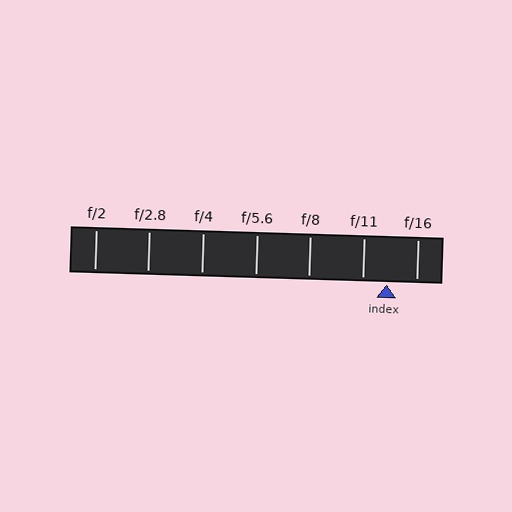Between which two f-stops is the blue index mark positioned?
The index mark is between f/11 and f/16.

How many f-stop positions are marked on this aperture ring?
There are 7 f-stop positions marked.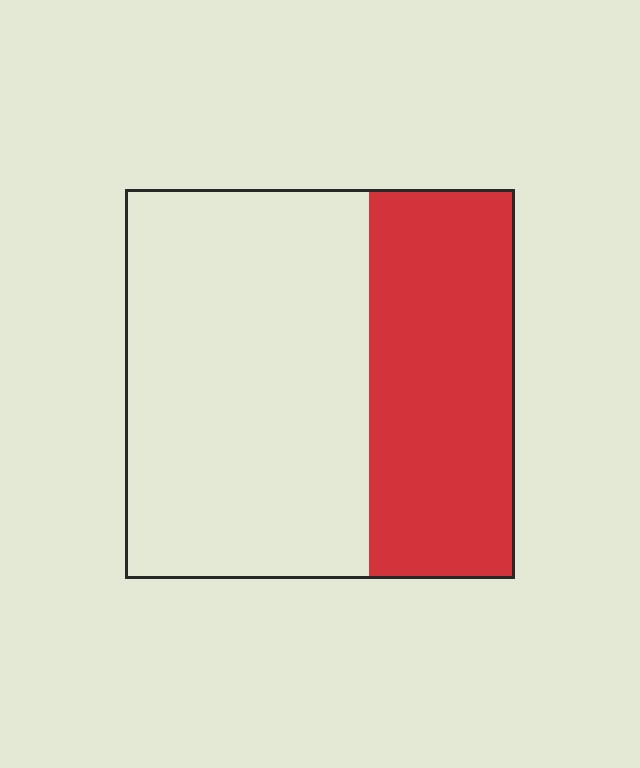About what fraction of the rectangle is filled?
About three eighths (3/8).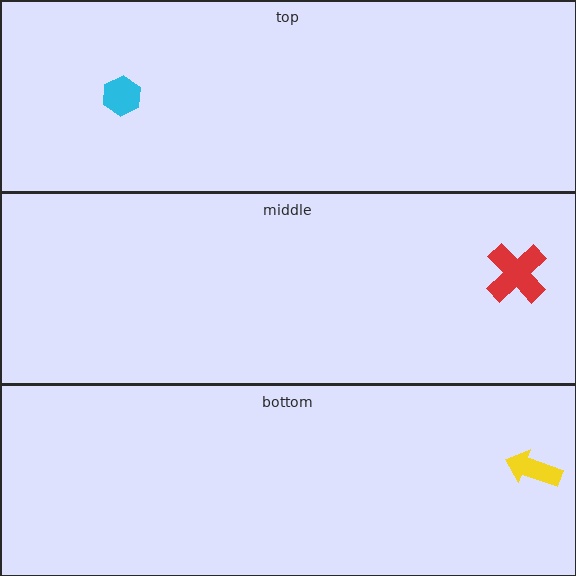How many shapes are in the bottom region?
1.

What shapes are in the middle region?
The red cross.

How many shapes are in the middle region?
1.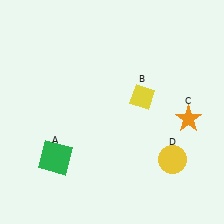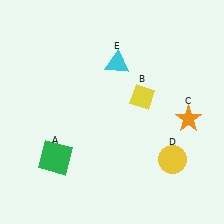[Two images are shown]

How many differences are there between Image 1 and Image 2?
There is 1 difference between the two images.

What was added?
A cyan triangle (E) was added in Image 2.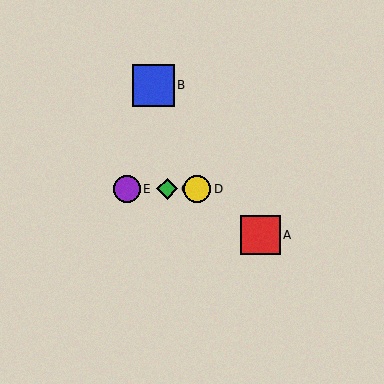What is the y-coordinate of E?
Object E is at y≈189.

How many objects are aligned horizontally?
3 objects (C, D, E) are aligned horizontally.